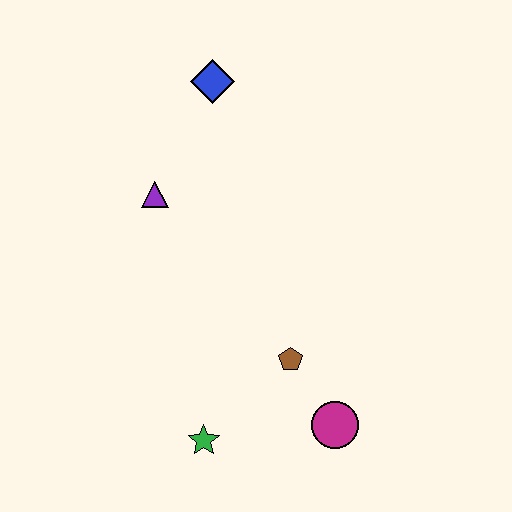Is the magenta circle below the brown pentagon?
Yes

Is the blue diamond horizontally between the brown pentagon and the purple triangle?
Yes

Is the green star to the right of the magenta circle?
No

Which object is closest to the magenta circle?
The brown pentagon is closest to the magenta circle.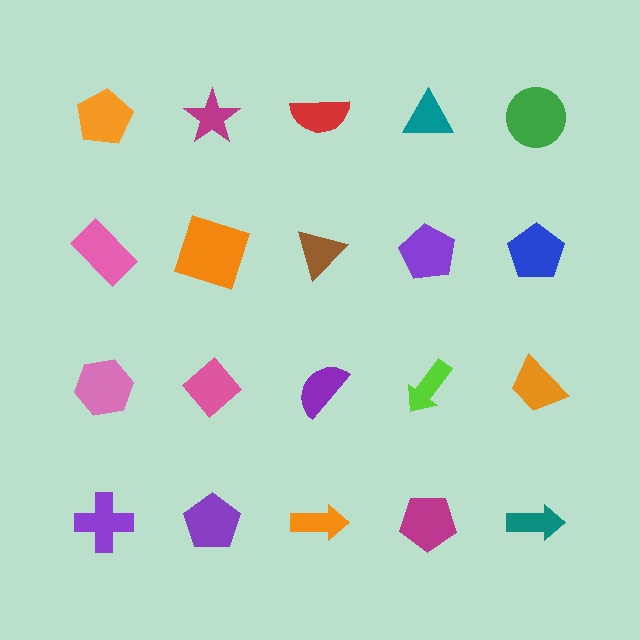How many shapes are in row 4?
5 shapes.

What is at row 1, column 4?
A teal triangle.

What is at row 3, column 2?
A pink diamond.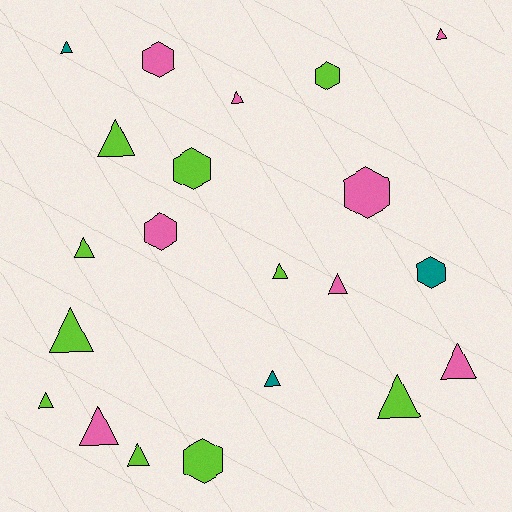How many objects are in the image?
There are 21 objects.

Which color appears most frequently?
Lime, with 10 objects.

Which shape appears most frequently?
Triangle, with 14 objects.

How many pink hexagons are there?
There are 3 pink hexagons.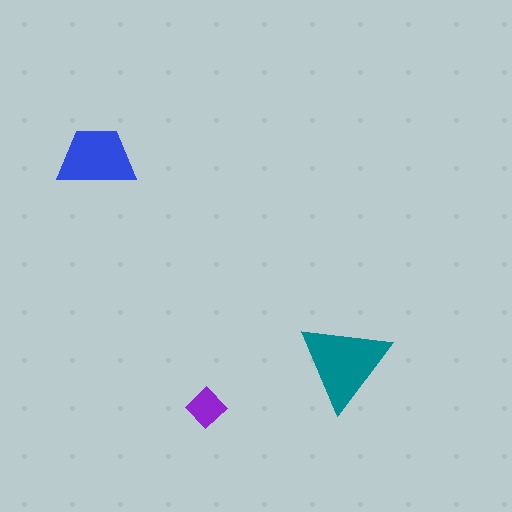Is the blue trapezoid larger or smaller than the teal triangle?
Smaller.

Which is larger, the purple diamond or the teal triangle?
The teal triangle.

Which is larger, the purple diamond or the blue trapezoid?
The blue trapezoid.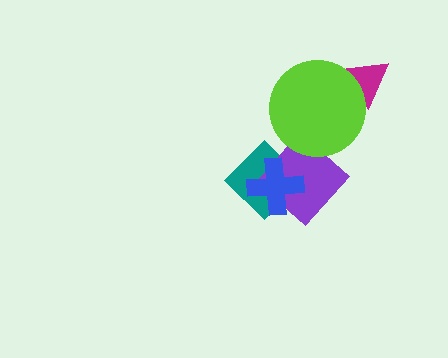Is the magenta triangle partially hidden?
Yes, it is partially covered by another shape.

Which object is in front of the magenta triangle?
The lime circle is in front of the magenta triangle.